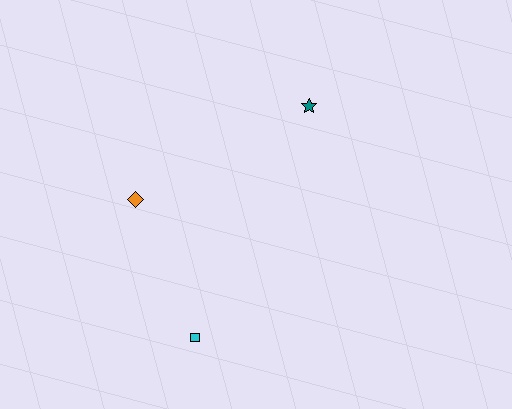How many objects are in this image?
There are 3 objects.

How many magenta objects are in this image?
There are no magenta objects.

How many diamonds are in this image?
There is 1 diamond.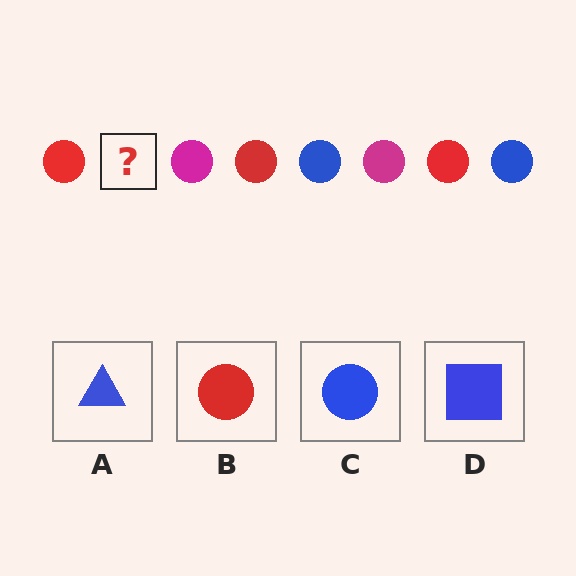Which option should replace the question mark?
Option C.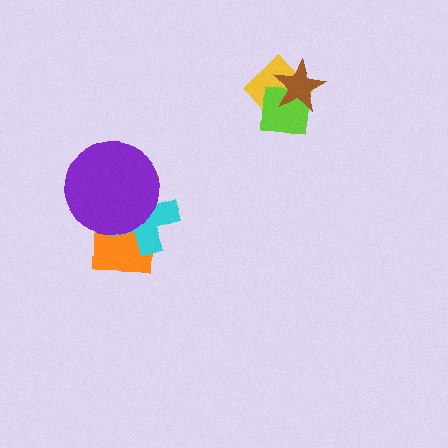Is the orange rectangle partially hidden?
Yes, it is partially covered by another shape.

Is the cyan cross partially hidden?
Yes, it is partially covered by another shape.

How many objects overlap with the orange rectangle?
2 objects overlap with the orange rectangle.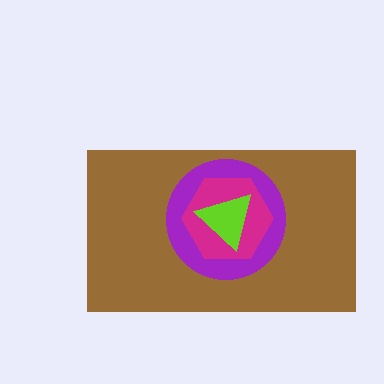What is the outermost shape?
The brown rectangle.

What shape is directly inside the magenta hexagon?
The lime triangle.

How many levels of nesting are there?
4.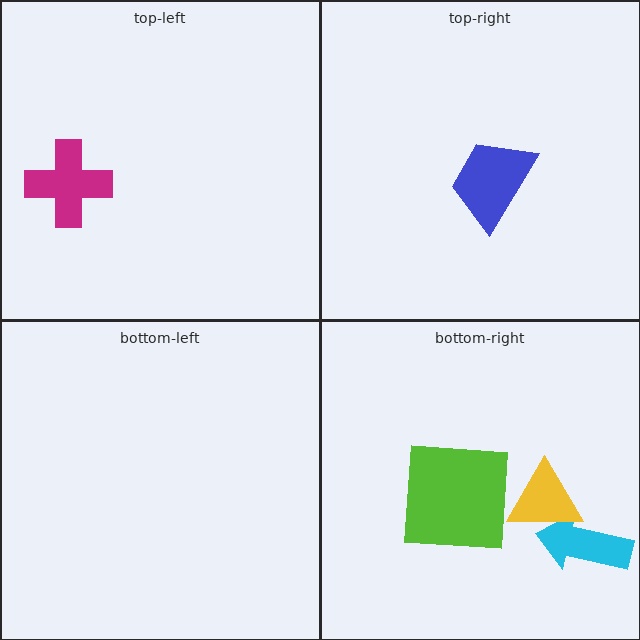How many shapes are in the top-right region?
1.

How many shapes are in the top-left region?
1.